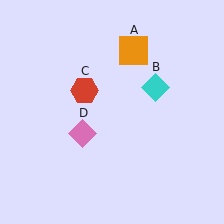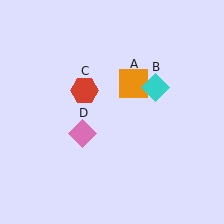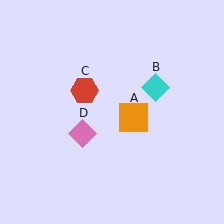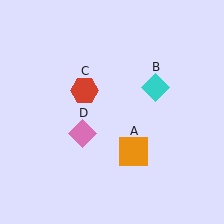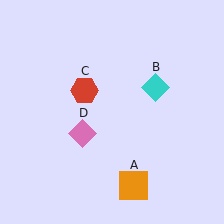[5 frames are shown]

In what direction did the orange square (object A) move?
The orange square (object A) moved down.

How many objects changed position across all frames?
1 object changed position: orange square (object A).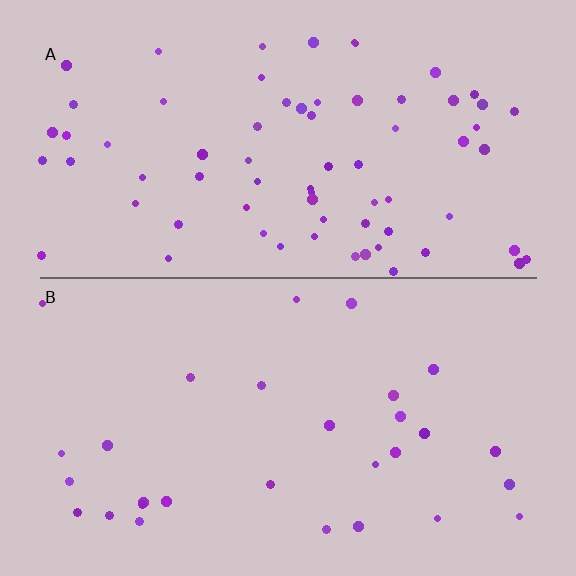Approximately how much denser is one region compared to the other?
Approximately 2.4× — region A over region B.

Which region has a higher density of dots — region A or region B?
A (the top).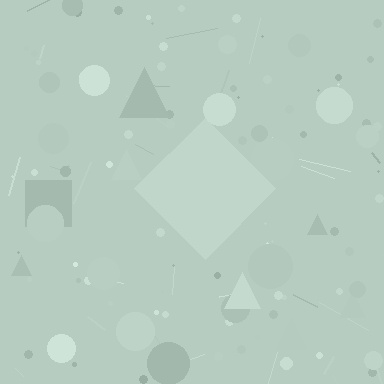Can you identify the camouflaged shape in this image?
The camouflaged shape is a diamond.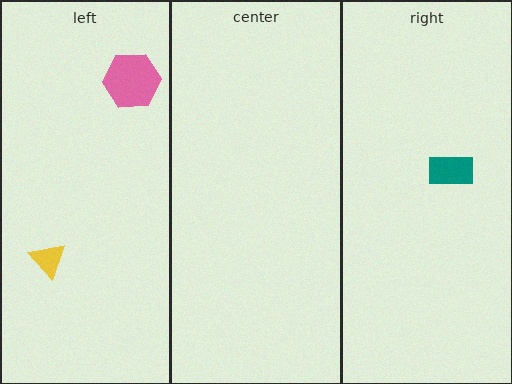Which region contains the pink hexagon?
The left region.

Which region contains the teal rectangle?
The right region.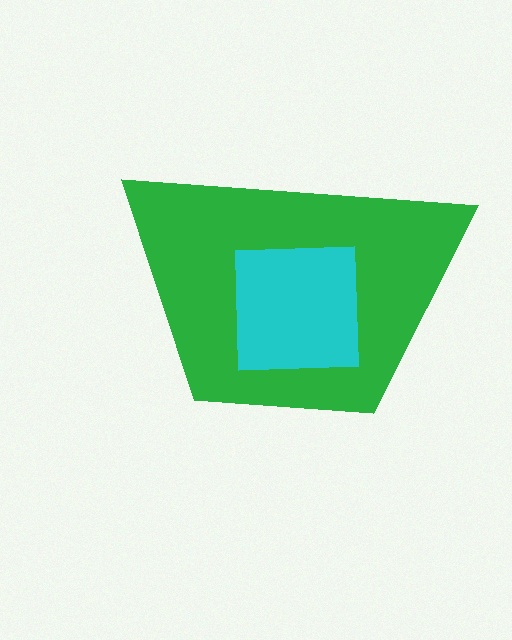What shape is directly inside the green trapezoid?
The cyan square.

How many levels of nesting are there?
2.